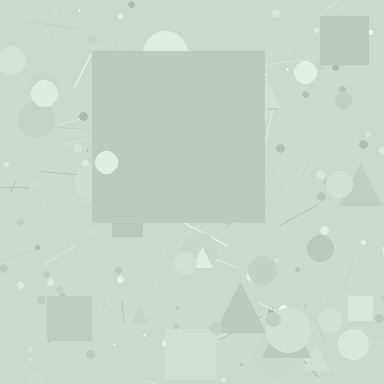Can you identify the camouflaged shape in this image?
The camouflaged shape is a square.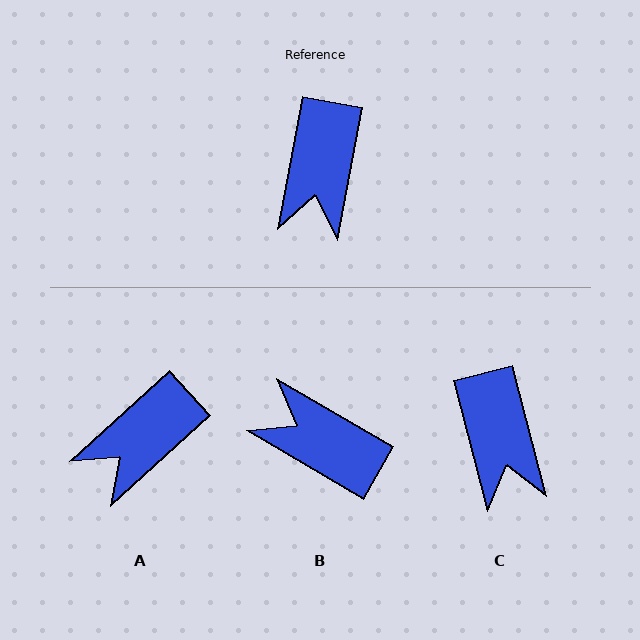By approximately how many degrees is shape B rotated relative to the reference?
Approximately 110 degrees clockwise.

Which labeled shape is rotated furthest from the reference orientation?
B, about 110 degrees away.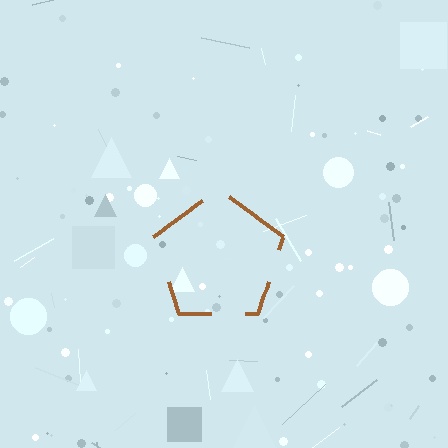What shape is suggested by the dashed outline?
The dashed outline suggests a pentagon.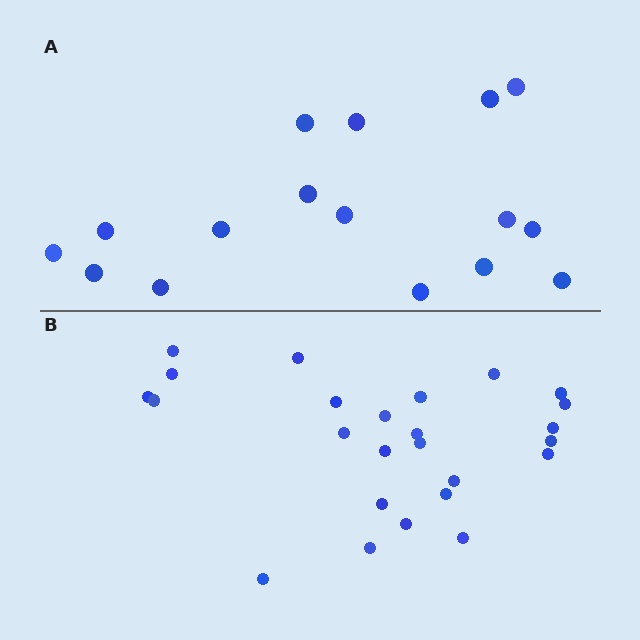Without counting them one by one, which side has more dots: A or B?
Region B (the bottom region) has more dots.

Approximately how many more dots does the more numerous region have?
Region B has roughly 8 or so more dots than region A.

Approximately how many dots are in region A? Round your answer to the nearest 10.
About 20 dots. (The exact count is 16, which rounds to 20.)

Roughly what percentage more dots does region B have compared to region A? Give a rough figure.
About 55% more.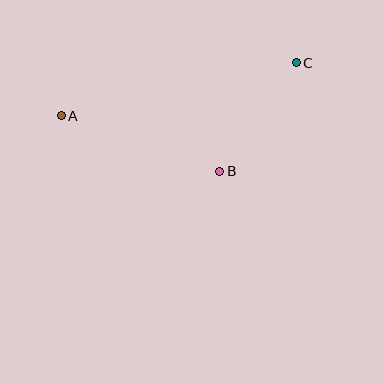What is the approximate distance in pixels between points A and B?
The distance between A and B is approximately 168 pixels.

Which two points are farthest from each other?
Points A and C are farthest from each other.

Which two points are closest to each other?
Points B and C are closest to each other.